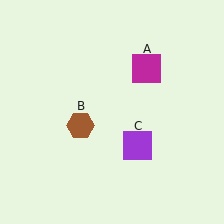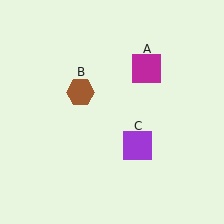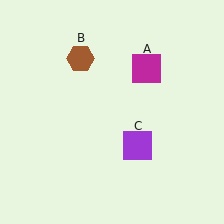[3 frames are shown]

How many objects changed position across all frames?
1 object changed position: brown hexagon (object B).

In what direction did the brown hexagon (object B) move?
The brown hexagon (object B) moved up.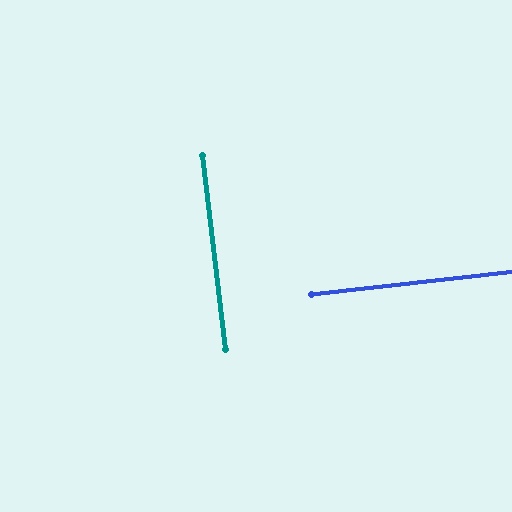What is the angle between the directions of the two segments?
Approximately 90 degrees.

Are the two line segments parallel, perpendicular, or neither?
Perpendicular — they meet at approximately 90°.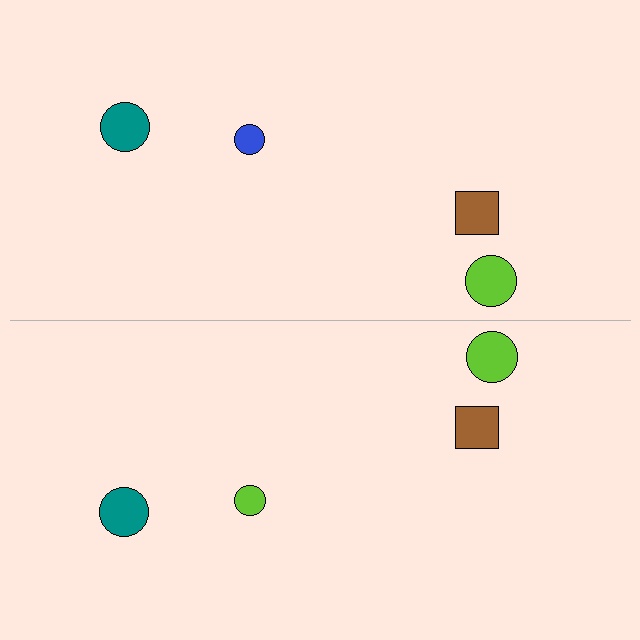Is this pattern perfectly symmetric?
No, the pattern is not perfectly symmetric. The lime circle on the bottom side breaks the symmetry — its mirror counterpart is blue.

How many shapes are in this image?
There are 8 shapes in this image.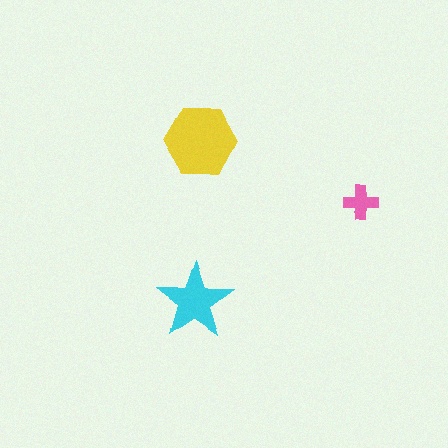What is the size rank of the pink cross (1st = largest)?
3rd.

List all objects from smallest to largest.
The pink cross, the cyan star, the yellow hexagon.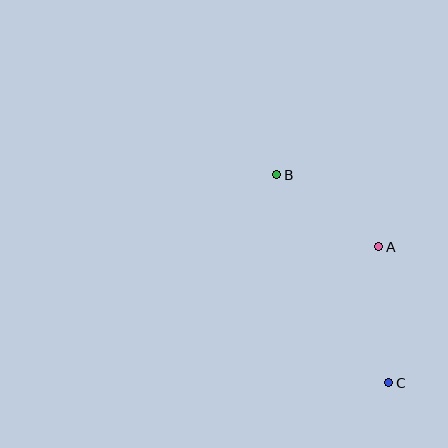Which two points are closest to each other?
Points A and B are closest to each other.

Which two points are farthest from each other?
Points B and C are farthest from each other.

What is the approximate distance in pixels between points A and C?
The distance between A and C is approximately 136 pixels.